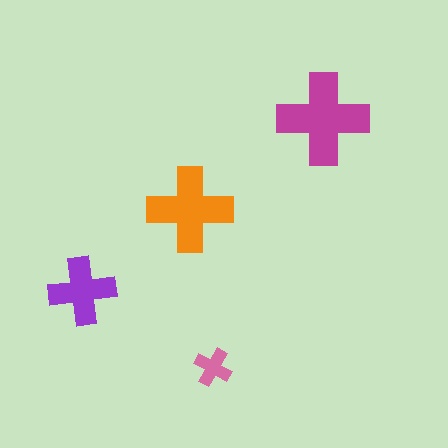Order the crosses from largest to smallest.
the magenta one, the orange one, the purple one, the pink one.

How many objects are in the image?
There are 4 objects in the image.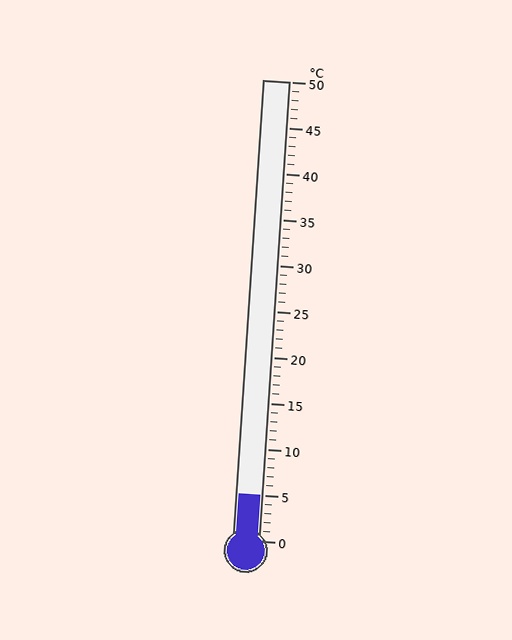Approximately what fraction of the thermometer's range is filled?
The thermometer is filled to approximately 10% of its range.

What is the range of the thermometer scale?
The thermometer scale ranges from 0°C to 50°C.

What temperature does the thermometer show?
The thermometer shows approximately 5°C.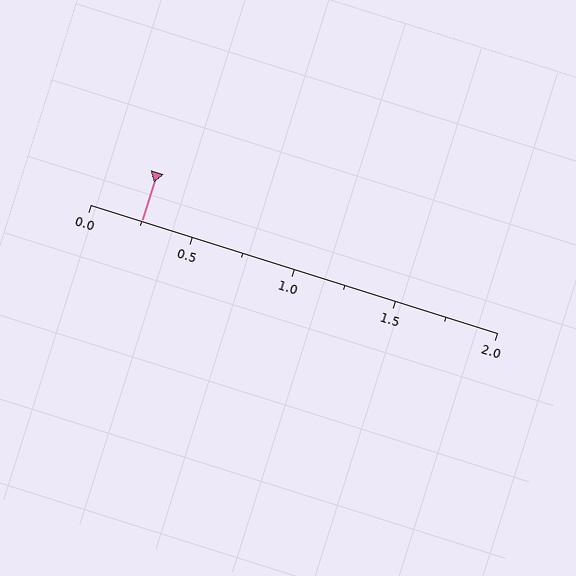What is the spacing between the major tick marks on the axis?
The major ticks are spaced 0.5 apart.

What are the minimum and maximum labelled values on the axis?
The axis runs from 0.0 to 2.0.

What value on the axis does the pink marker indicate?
The marker indicates approximately 0.25.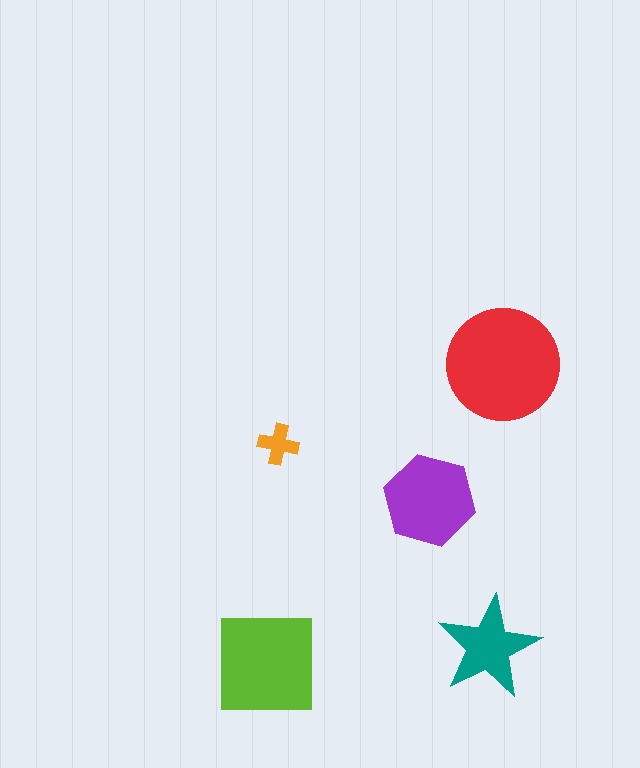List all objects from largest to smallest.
The red circle, the lime square, the purple hexagon, the teal star, the orange cross.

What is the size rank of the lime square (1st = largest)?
2nd.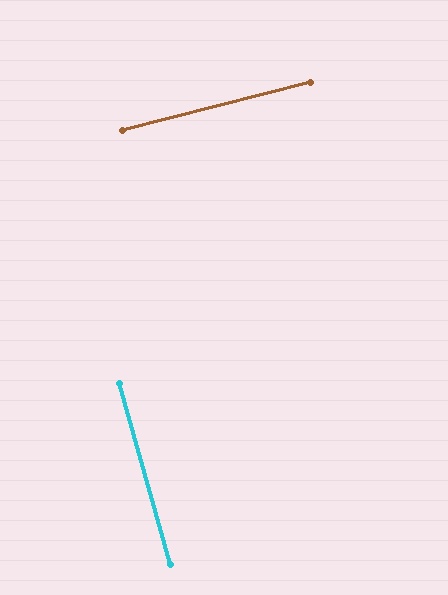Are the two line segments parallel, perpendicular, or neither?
Perpendicular — they meet at approximately 88°.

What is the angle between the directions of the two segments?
Approximately 88 degrees.